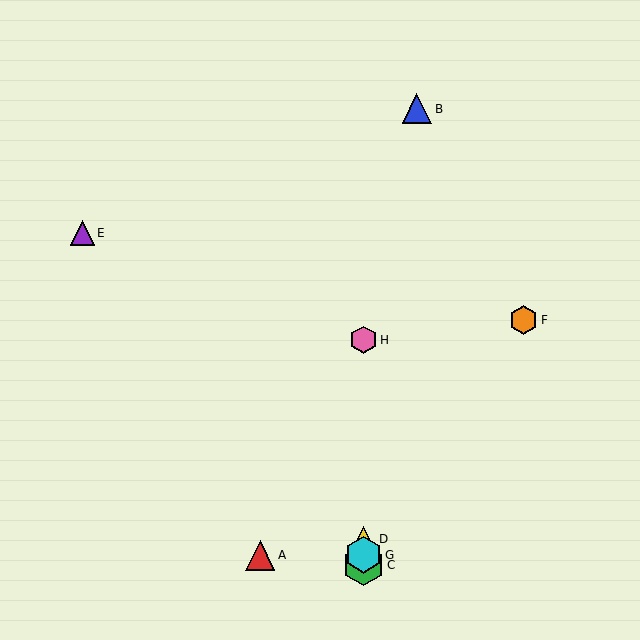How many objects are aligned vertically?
4 objects (C, D, G, H) are aligned vertically.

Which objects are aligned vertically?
Objects C, D, G, H are aligned vertically.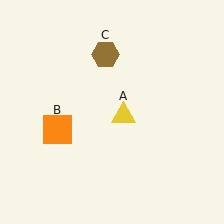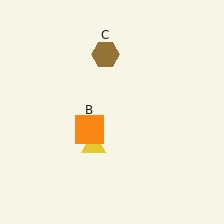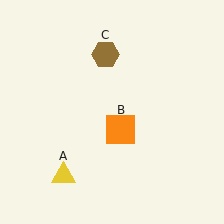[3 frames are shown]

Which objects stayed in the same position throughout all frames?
Brown hexagon (object C) remained stationary.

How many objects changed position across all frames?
2 objects changed position: yellow triangle (object A), orange square (object B).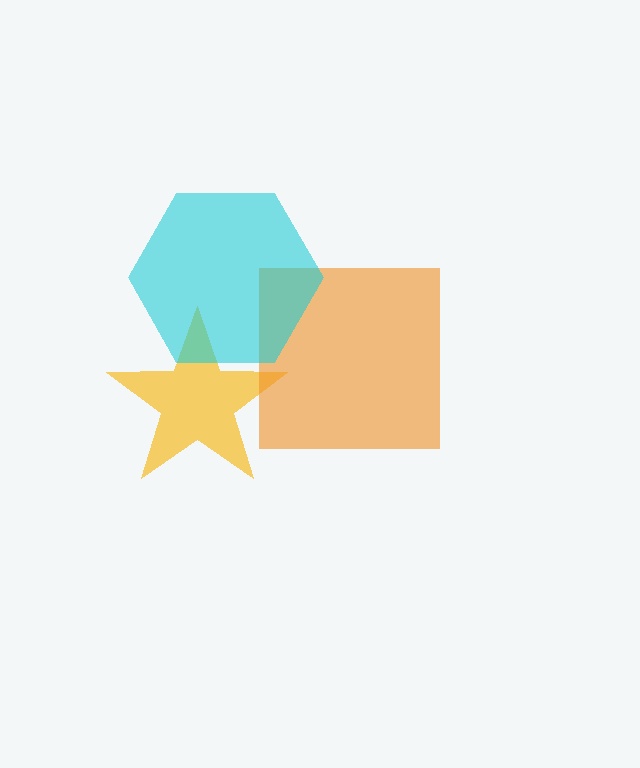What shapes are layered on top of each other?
The layered shapes are: a yellow star, an orange square, a cyan hexagon.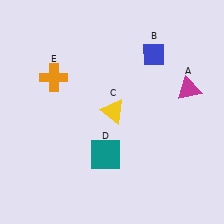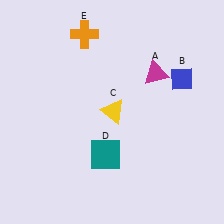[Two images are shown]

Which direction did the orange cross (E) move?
The orange cross (E) moved up.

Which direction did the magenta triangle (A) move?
The magenta triangle (A) moved left.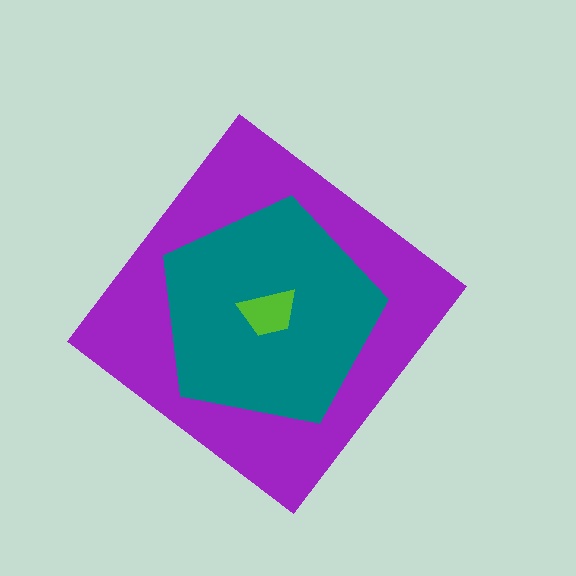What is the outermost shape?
The purple diamond.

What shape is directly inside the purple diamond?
The teal pentagon.